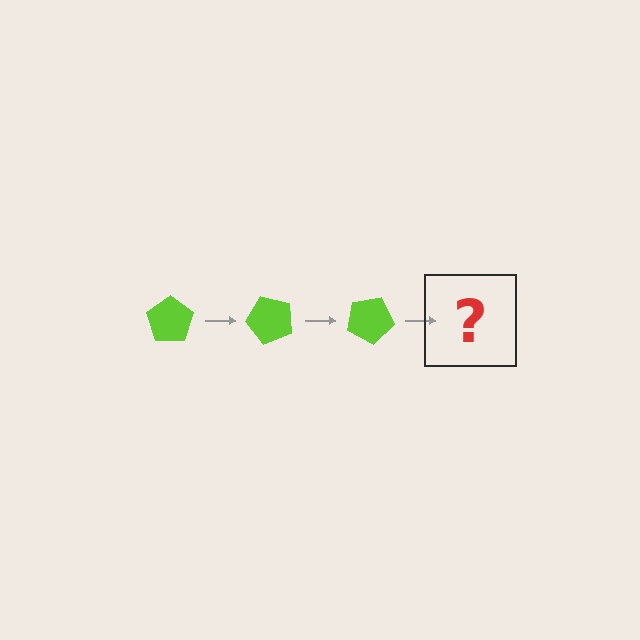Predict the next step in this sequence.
The next step is a lime pentagon rotated 150 degrees.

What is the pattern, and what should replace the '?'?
The pattern is that the pentagon rotates 50 degrees each step. The '?' should be a lime pentagon rotated 150 degrees.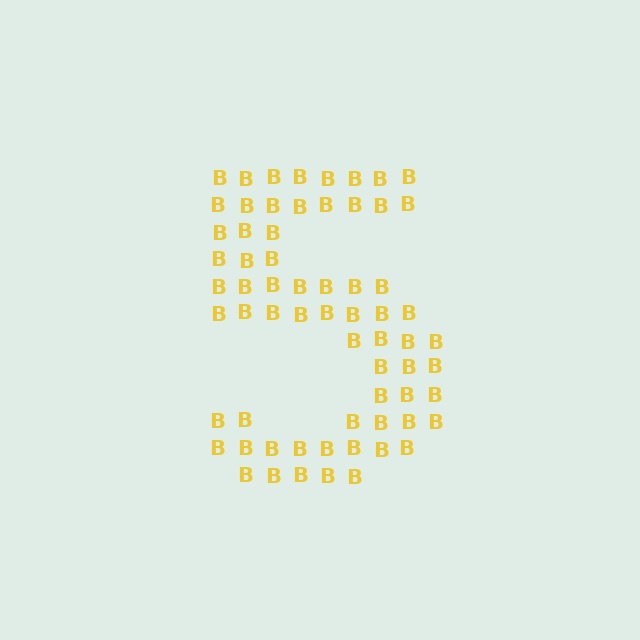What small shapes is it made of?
It is made of small letter B's.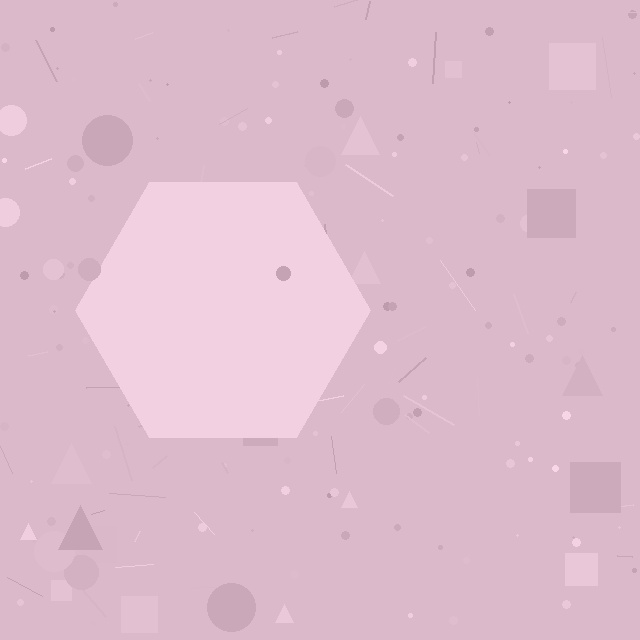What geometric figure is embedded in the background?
A hexagon is embedded in the background.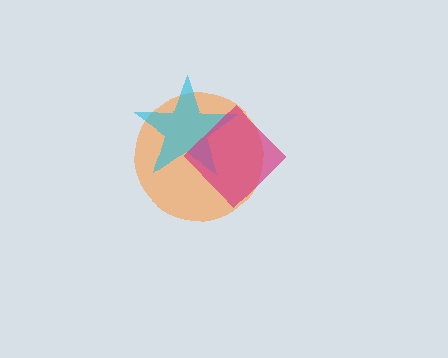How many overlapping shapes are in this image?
There are 3 overlapping shapes in the image.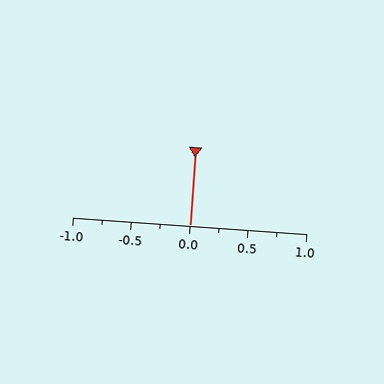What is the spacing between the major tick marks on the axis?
The major ticks are spaced 0.5 apart.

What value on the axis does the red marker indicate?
The marker indicates approximately 0.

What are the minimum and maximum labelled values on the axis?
The axis runs from -1.0 to 1.0.